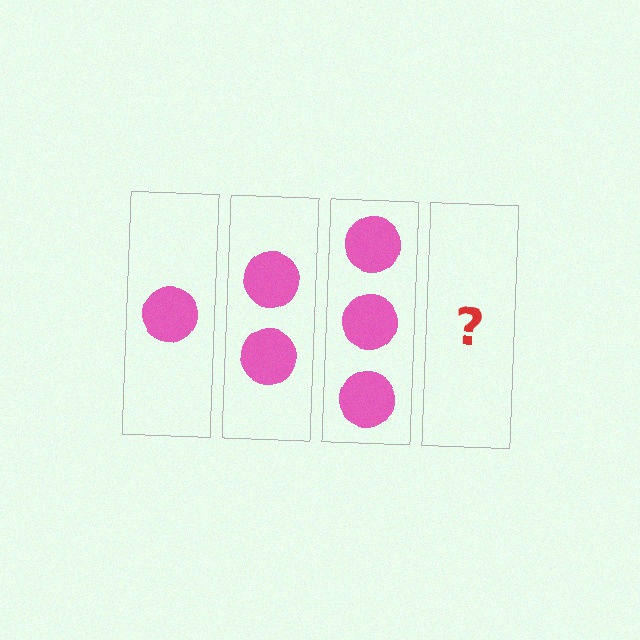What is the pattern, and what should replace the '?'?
The pattern is that each step adds one more circle. The '?' should be 4 circles.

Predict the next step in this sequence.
The next step is 4 circles.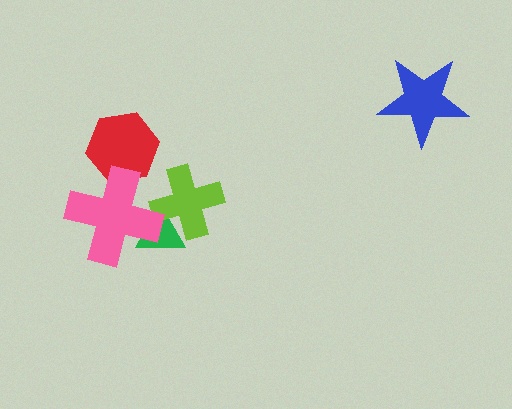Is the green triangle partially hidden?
Yes, it is partially covered by another shape.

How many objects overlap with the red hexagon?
1 object overlaps with the red hexagon.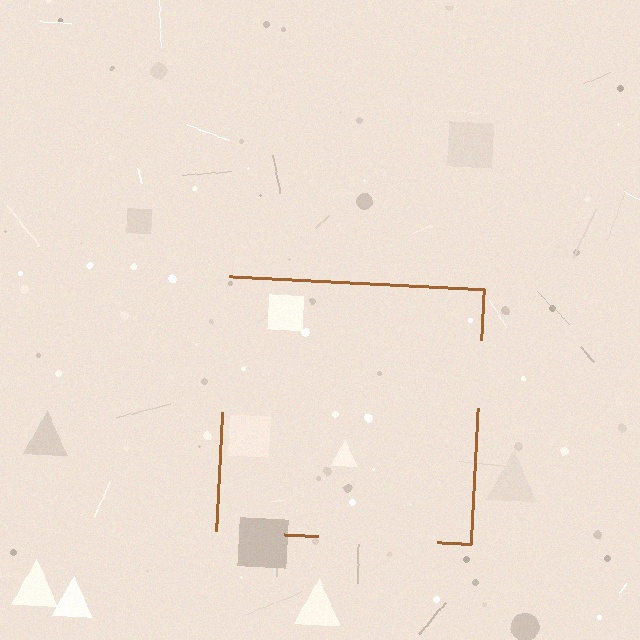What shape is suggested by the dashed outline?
The dashed outline suggests a square.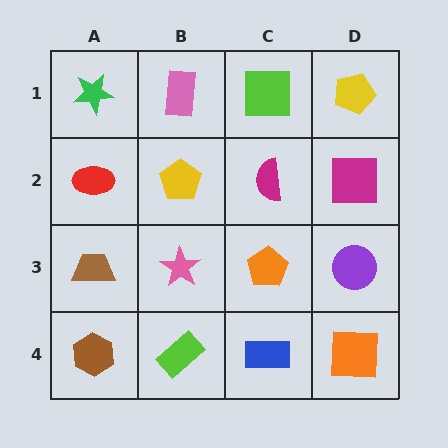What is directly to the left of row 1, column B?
A green star.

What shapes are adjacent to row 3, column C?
A magenta semicircle (row 2, column C), a blue rectangle (row 4, column C), a pink star (row 3, column B), a purple circle (row 3, column D).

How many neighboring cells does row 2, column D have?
3.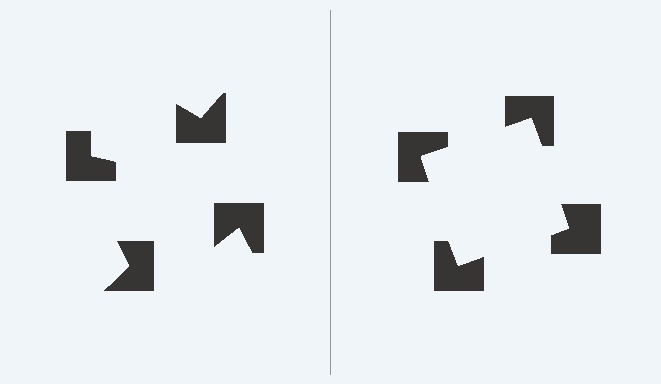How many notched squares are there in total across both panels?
8 — 4 on each side.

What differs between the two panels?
The notched squares are positioned identically on both sides; only the wedge orientations differ. On the right they align to a square; on the left they are misaligned.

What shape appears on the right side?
An illusory square.